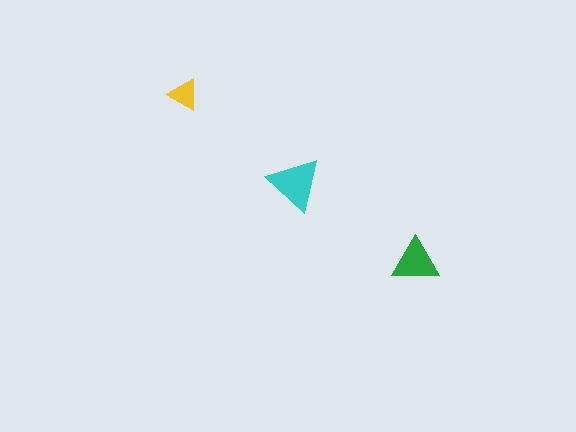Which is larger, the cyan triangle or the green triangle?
The cyan one.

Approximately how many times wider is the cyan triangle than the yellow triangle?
About 1.5 times wider.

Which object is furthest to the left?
The yellow triangle is leftmost.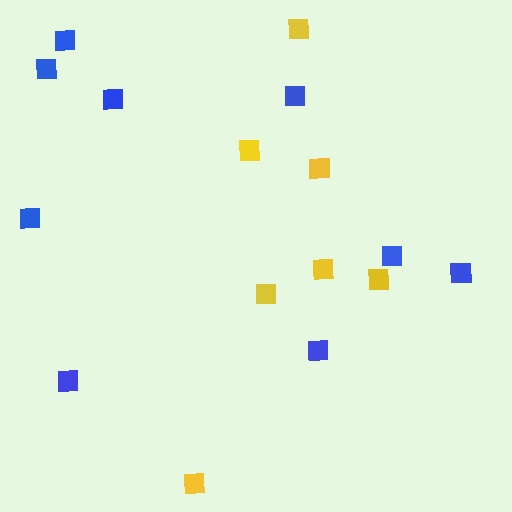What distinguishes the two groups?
There are 2 groups: one group of blue squares (9) and one group of yellow squares (7).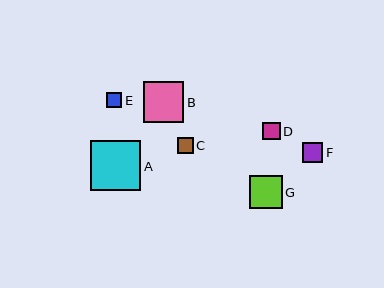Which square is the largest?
Square A is the largest with a size of approximately 50 pixels.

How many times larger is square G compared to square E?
Square G is approximately 2.2 times the size of square E.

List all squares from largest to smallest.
From largest to smallest: A, B, G, F, D, C, E.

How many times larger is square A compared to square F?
Square A is approximately 2.5 times the size of square F.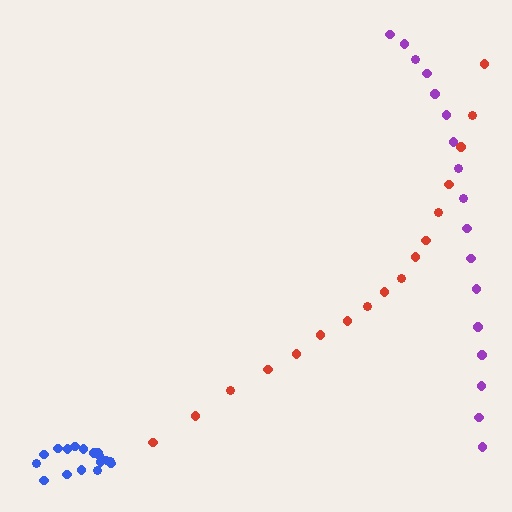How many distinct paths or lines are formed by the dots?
There are 3 distinct paths.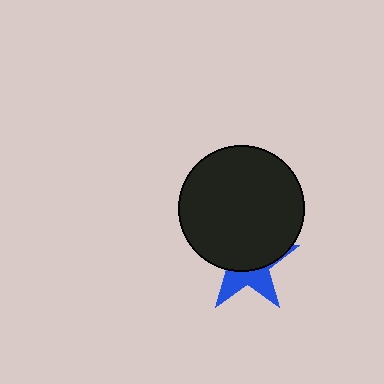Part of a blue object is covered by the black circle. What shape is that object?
It is a star.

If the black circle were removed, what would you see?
You would see the complete blue star.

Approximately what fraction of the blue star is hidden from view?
Roughly 62% of the blue star is hidden behind the black circle.